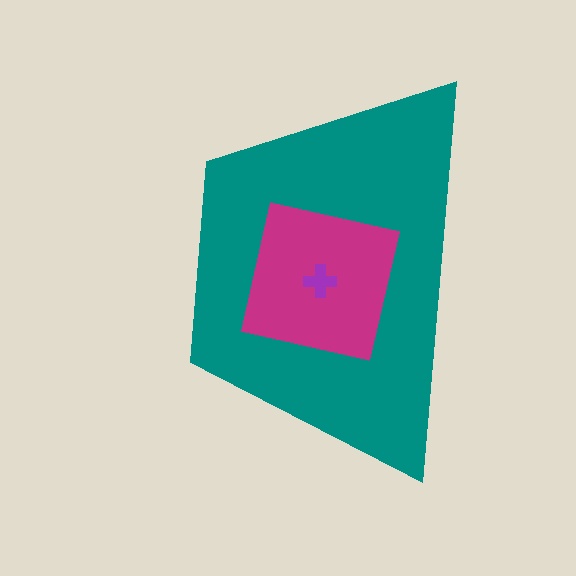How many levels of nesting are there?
3.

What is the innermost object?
The purple cross.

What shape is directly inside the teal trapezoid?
The magenta square.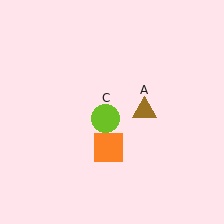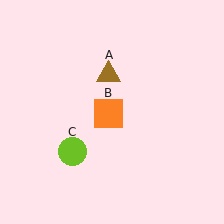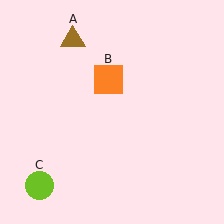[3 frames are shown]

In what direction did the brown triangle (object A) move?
The brown triangle (object A) moved up and to the left.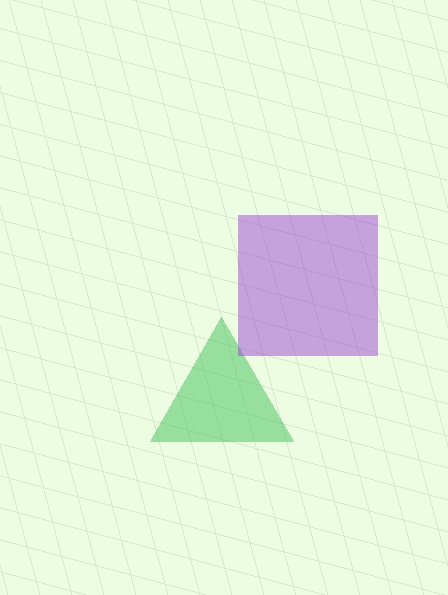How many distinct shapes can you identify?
There are 2 distinct shapes: a green triangle, a purple square.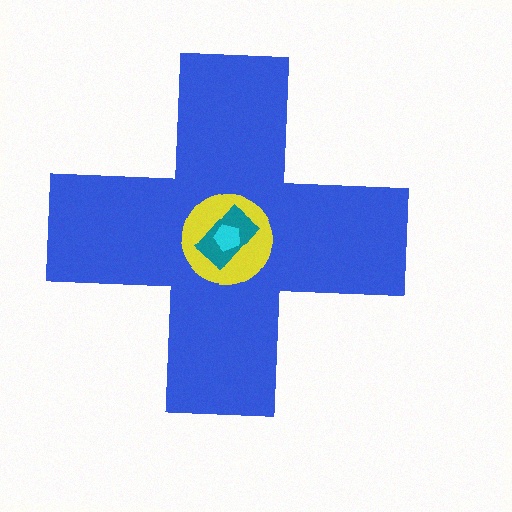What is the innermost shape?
The cyan pentagon.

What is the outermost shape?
The blue cross.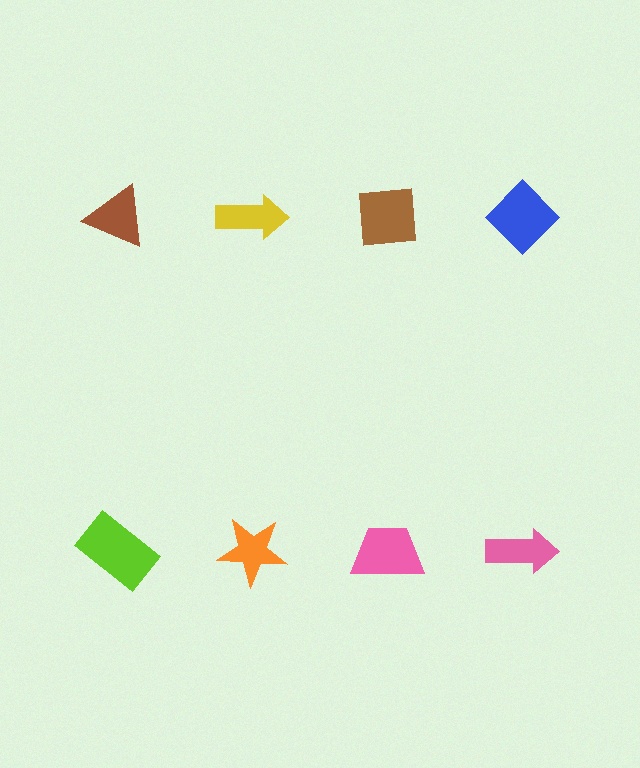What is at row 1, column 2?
A yellow arrow.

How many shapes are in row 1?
4 shapes.